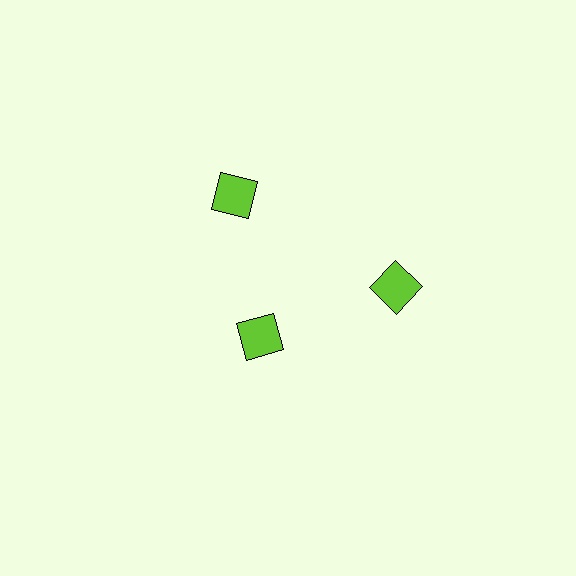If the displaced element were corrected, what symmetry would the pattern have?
It would have 3-fold rotational symmetry — the pattern would map onto itself every 120 degrees.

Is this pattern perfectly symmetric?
No. The 3 lime squares are arranged in a ring, but one element near the 7 o'clock position is pulled inward toward the center, breaking the 3-fold rotational symmetry.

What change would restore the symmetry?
The symmetry would be restored by moving it outward, back onto the ring so that all 3 squares sit at equal angles and equal distance from the center.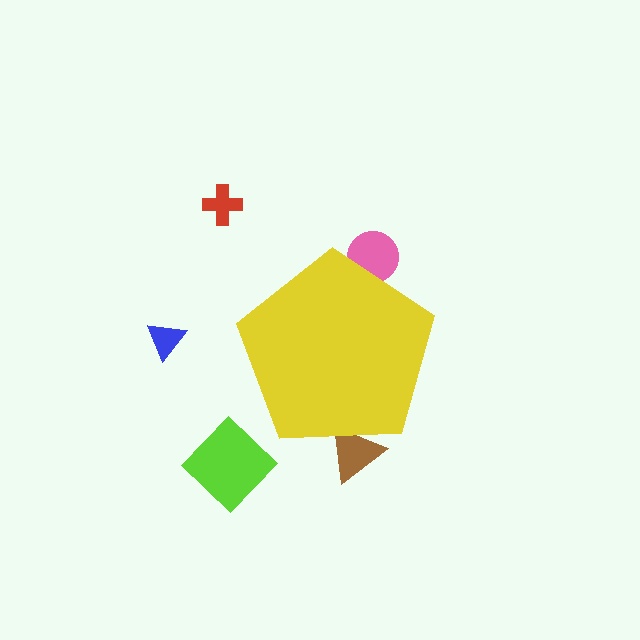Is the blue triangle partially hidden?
No, the blue triangle is fully visible.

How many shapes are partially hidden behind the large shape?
2 shapes are partially hidden.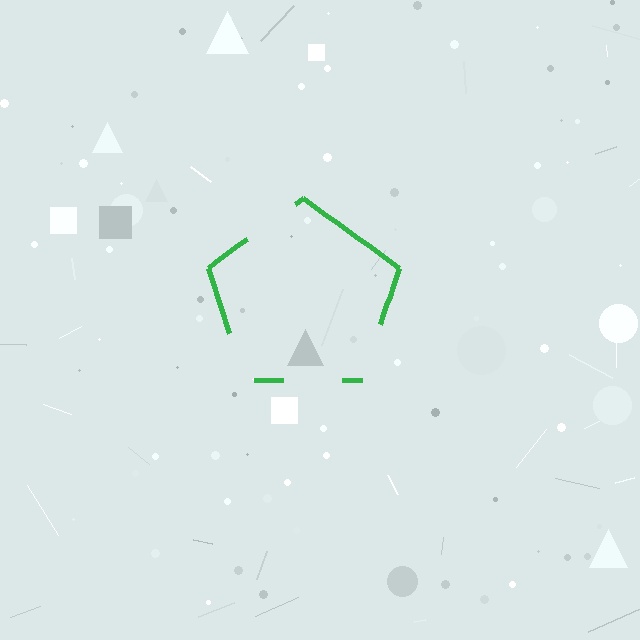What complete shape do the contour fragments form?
The contour fragments form a pentagon.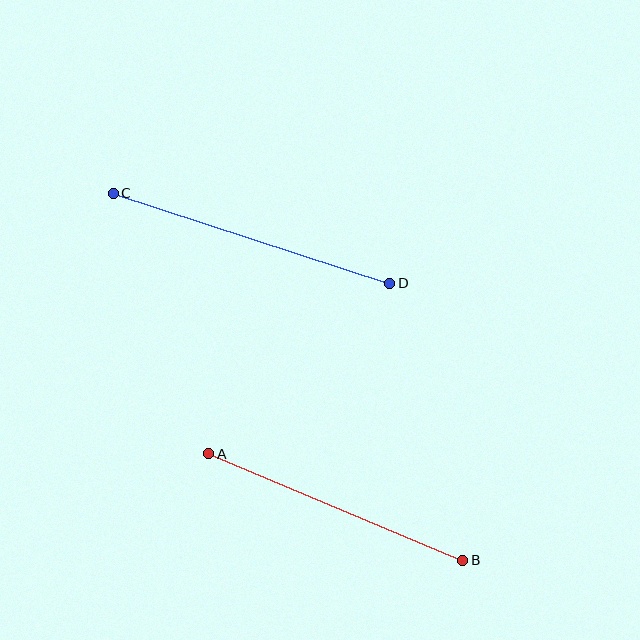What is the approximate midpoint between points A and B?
The midpoint is at approximately (336, 507) pixels.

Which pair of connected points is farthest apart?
Points C and D are farthest apart.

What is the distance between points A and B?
The distance is approximately 275 pixels.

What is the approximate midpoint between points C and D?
The midpoint is at approximately (252, 238) pixels.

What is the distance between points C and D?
The distance is approximately 291 pixels.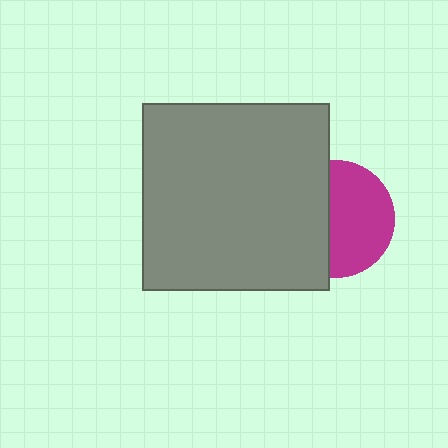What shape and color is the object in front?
The object in front is a gray square.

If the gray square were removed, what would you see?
You would see the complete magenta circle.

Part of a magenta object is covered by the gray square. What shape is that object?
It is a circle.